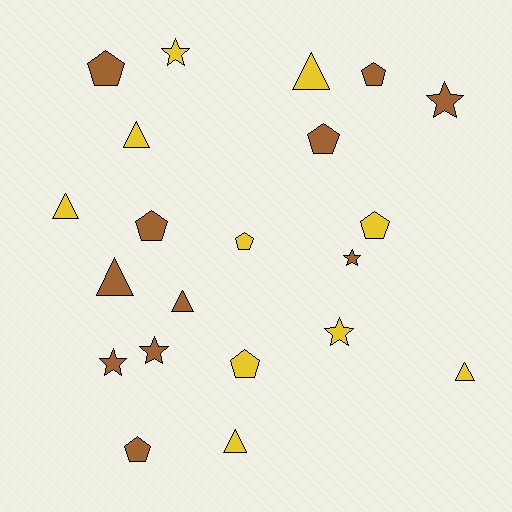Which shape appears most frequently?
Pentagon, with 8 objects.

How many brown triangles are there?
There are 2 brown triangles.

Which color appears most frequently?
Brown, with 11 objects.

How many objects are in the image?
There are 21 objects.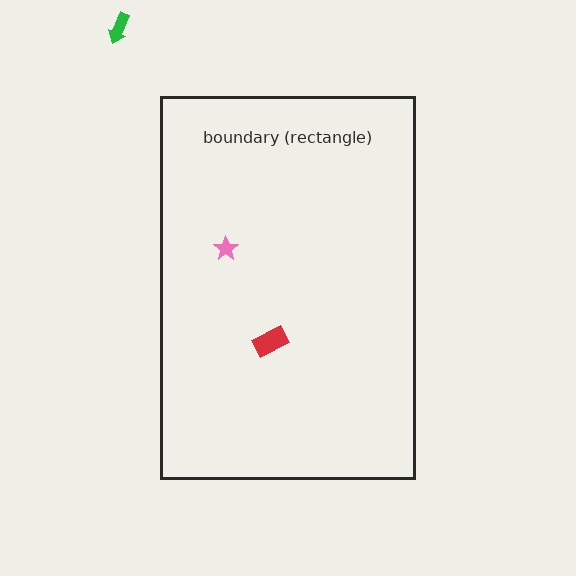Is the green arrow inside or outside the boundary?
Outside.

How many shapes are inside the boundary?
2 inside, 1 outside.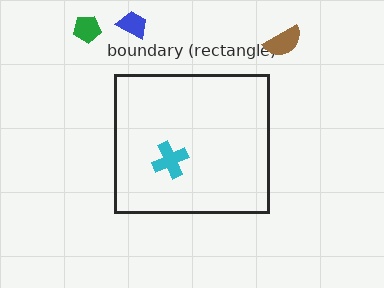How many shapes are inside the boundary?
1 inside, 3 outside.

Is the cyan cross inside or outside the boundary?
Inside.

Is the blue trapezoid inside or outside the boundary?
Outside.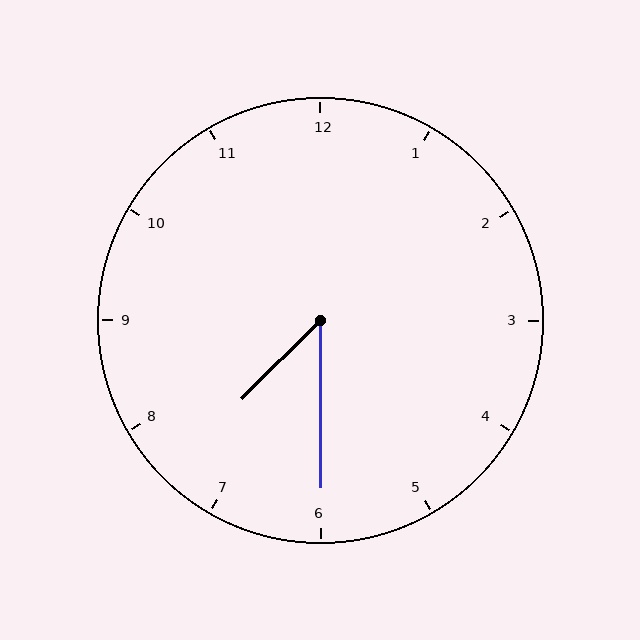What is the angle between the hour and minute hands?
Approximately 45 degrees.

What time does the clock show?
7:30.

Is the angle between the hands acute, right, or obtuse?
It is acute.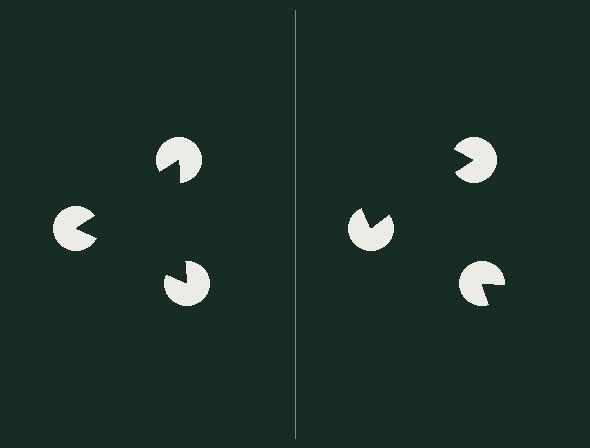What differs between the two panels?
The pac-man discs are positioned identically on both sides; only the wedge orientations differ. On the left they align to a triangle; on the right they are misaligned.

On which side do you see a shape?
An illusory triangle appears on the left side. On the right side the wedge cuts are rotated, so no coherent shape forms.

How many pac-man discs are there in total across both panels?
6 — 3 on each side.